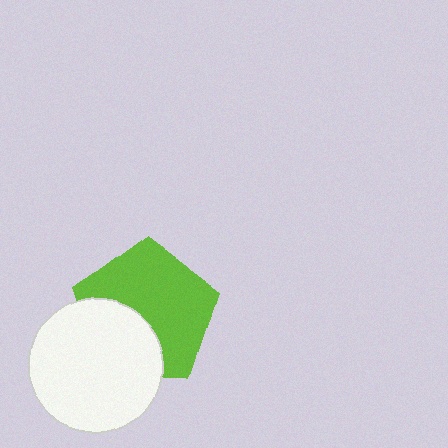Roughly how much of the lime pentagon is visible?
About half of it is visible (roughly 65%).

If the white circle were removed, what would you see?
You would see the complete lime pentagon.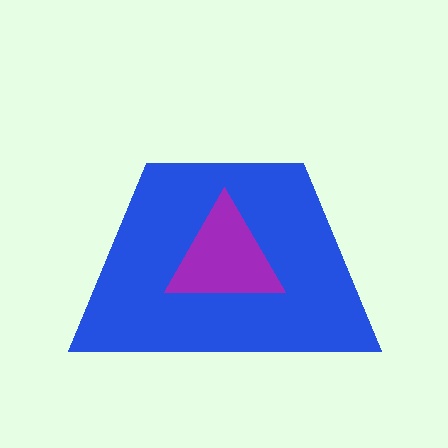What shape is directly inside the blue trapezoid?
The purple triangle.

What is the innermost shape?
The purple triangle.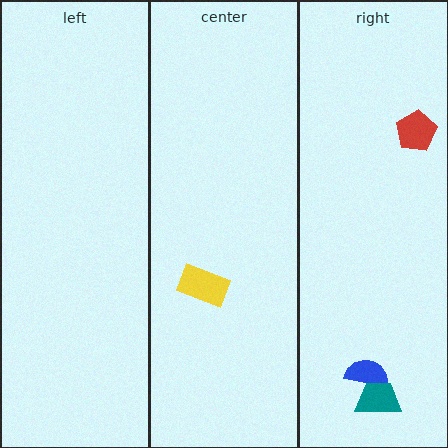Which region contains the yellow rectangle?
The center region.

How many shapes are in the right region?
3.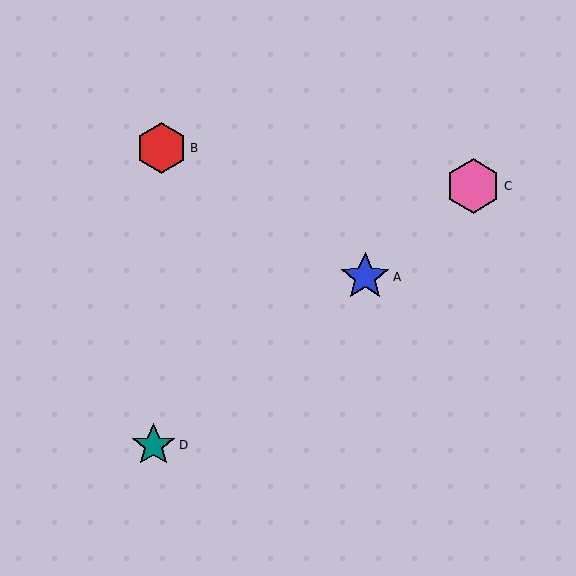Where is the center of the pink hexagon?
The center of the pink hexagon is at (473, 186).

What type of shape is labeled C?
Shape C is a pink hexagon.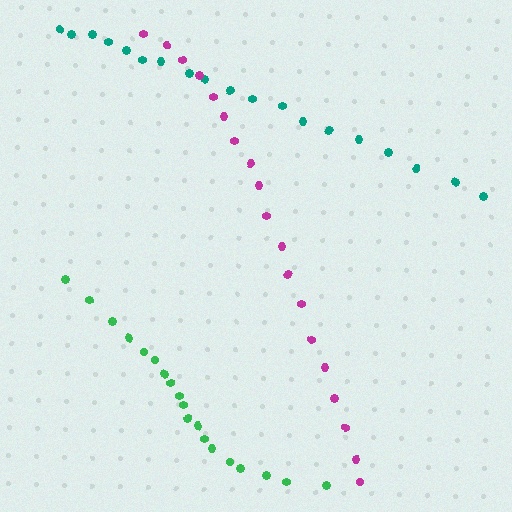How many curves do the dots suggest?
There are 3 distinct paths.